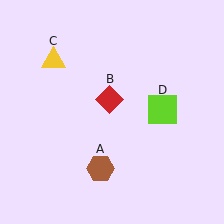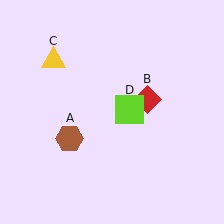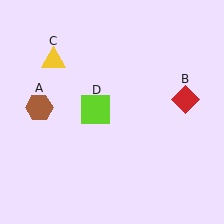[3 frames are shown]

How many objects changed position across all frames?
3 objects changed position: brown hexagon (object A), red diamond (object B), lime square (object D).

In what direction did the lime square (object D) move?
The lime square (object D) moved left.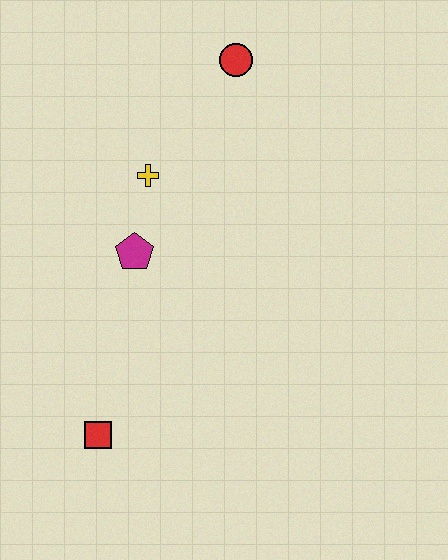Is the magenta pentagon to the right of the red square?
Yes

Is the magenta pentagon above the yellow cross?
No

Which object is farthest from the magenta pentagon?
The red circle is farthest from the magenta pentagon.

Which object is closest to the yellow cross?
The magenta pentagon is closest to the yellow cross.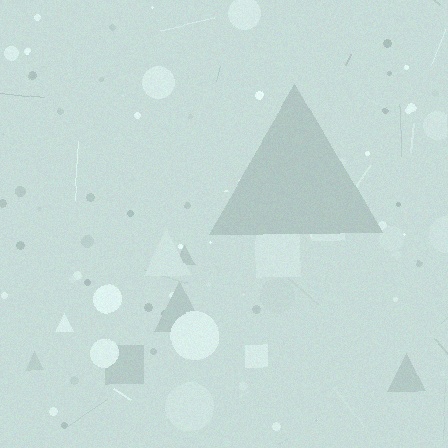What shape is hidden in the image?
A triangle is hidden in the image.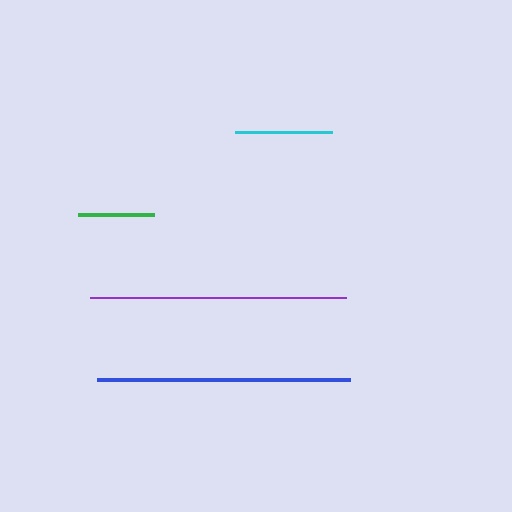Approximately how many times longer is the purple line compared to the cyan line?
The purple line is approximately 2.6 times the length of the cyan line.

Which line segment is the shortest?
The green line is the shortest at approximately 75 pixels.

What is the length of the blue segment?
The blue segment is approximately 254 pixels long.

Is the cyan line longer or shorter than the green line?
The cyan line is longer than the green line.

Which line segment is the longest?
The purple line is the longest at approximately 256 pixels.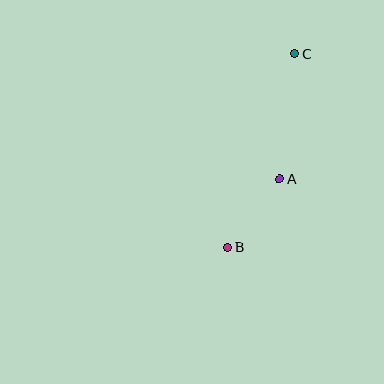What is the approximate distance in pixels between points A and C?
The distance between A and C is approximately 126 pixels.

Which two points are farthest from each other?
Points B and C are farthest from each other.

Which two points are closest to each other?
Points A and B are closest to each other.